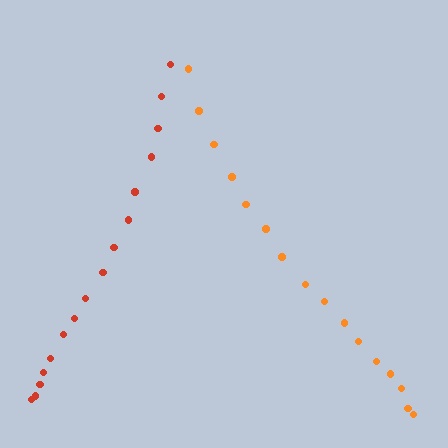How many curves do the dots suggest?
There are 2 distinct paths.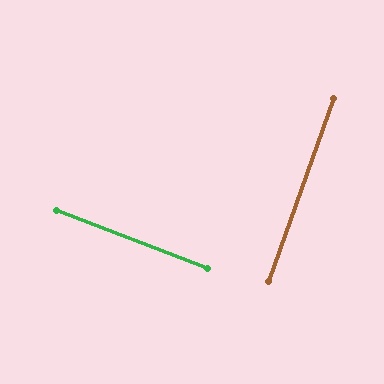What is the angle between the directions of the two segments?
Approximately 89 degrees.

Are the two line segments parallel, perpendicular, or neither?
Perpendicular — they meet at approximately 89°.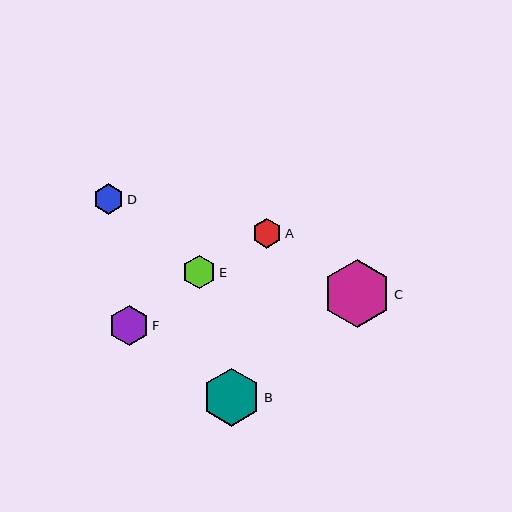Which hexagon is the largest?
Hexagon C is the largest with a size of approximately 68 pixels.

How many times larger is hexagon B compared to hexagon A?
Hexagon B is approximately 2.0 times the size of hexagon A.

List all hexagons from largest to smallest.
From largest to smallest: C, B, F, E, D, A.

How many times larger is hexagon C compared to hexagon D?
Hexagon C is approximately 2.2 times the size of hexagon D.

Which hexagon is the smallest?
Hexagon A is the smallest with a size of approximately 30 pixels.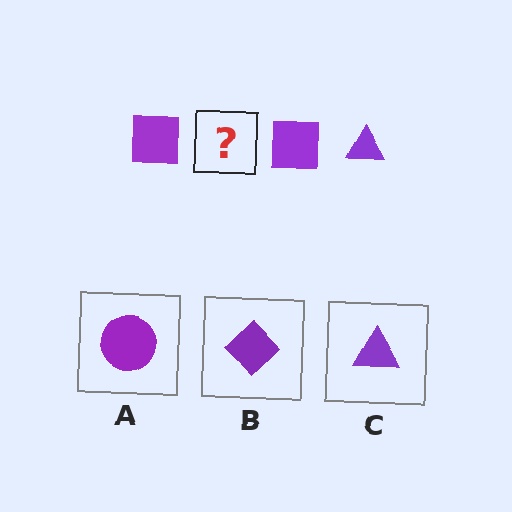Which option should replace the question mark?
Option C.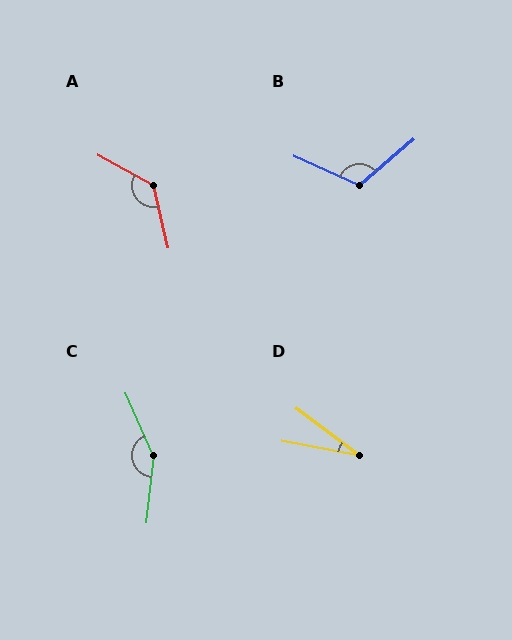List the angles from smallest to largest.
D (26°), B (115°), A (132°), C (150°).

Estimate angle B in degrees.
Approximately 115 degrees.